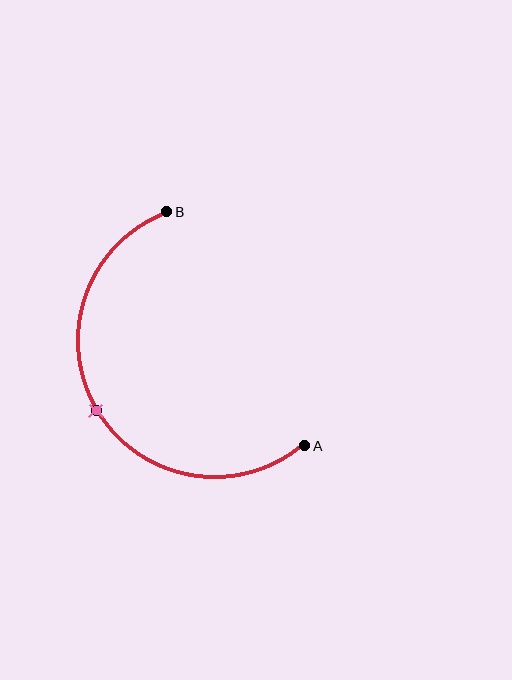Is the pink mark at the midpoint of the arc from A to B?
Yes. The pink mark lies on the arc at equal arc-length from both A and B — it is the arc midpoint.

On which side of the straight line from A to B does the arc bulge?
The arc bulges to the left of the straight line connecting A and B.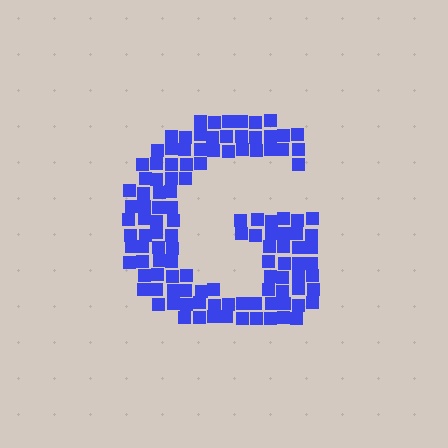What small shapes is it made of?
It is made of small squares.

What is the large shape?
The large shape is the letter G.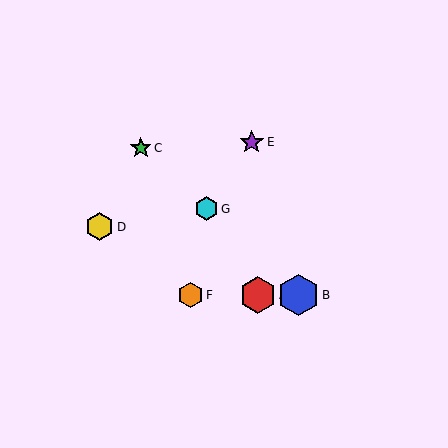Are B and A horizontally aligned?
Yes, both are at y≈295.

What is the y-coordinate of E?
Object E is at y≈142.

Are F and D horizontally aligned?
No, F is at y≈295 and D is at y≈227.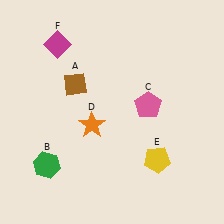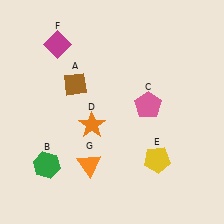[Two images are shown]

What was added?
An orange triangle (G) was added in Image 2.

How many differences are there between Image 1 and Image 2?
There is 1 difference between the two images.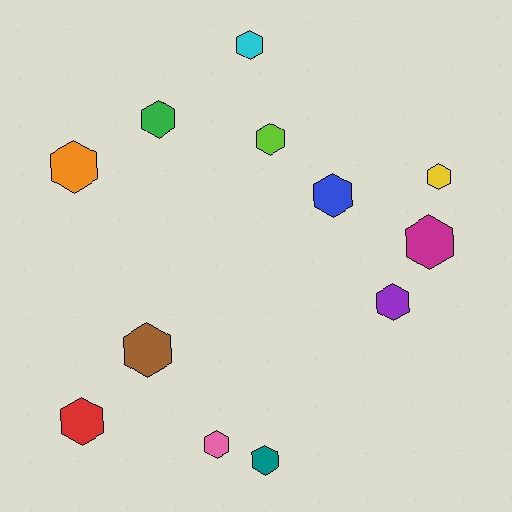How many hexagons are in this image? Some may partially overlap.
There are 12 hexagons.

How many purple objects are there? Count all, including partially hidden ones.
There is 1 purple object.